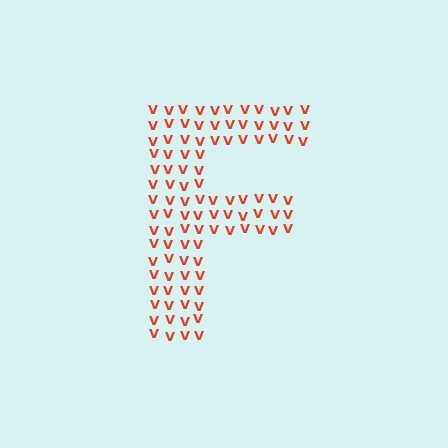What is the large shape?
The large shape is the letter F.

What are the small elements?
The small elements are letter V's.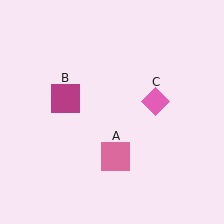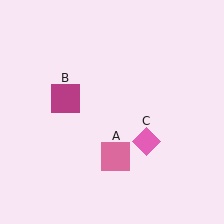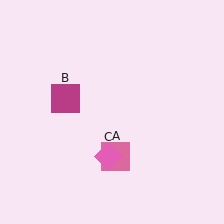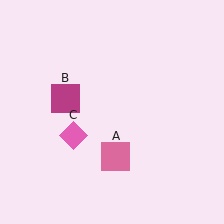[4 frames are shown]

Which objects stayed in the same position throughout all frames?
Pink square (object A) and magenta square (object B) remained stationary.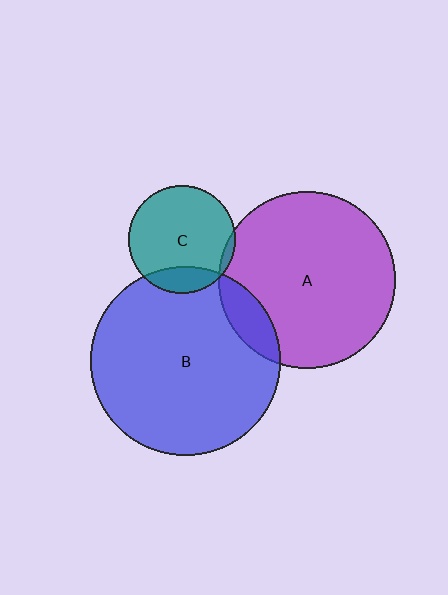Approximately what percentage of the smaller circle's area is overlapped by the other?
Approximately 5%.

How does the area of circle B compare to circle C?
Approximately 3.1 times.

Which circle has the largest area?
Circle B (blue).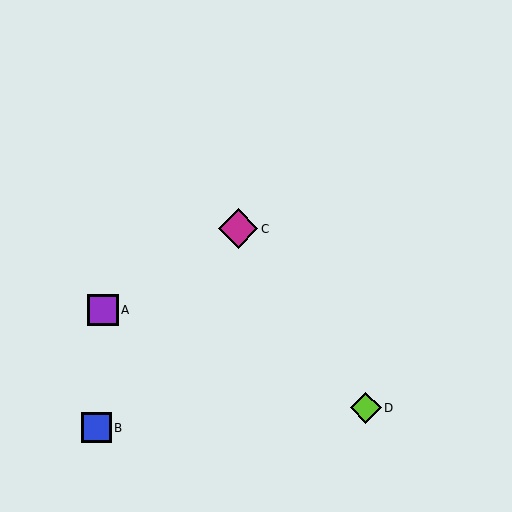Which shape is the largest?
The magenta diamond (labeled C) is the largest.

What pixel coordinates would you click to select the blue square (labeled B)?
Click at (96, 428) to select the blue square B.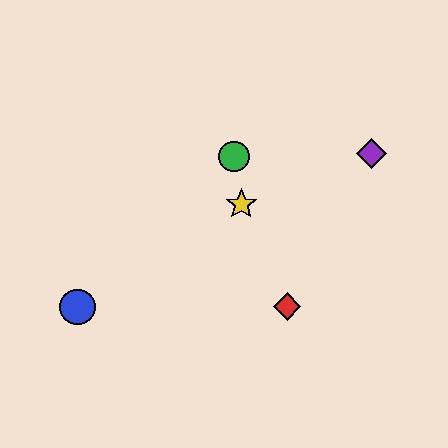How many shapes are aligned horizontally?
2 shapes (the red diamond, the blue circle) are aligned horizontally.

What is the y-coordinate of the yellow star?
The yellow star is at y≈204.